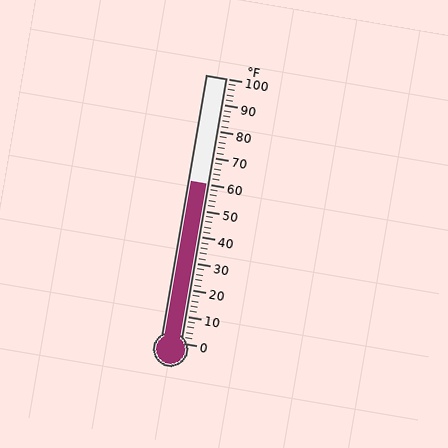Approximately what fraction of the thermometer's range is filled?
The thermometer is filled to approximately 60% of its range.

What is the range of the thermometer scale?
The thermometer scale ranges from 0°F to 100°F.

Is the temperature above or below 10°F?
The temperature is above 10°F.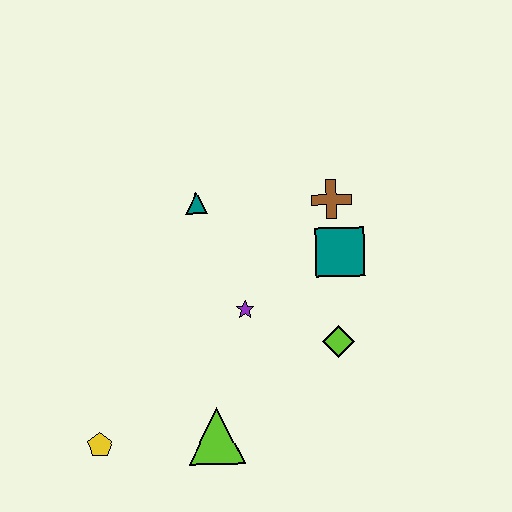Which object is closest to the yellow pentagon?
The lime triangle is closest to the yellow pentagon.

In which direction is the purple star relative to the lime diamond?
The purple star is to the left of the lime diamond.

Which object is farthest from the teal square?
The yellow pentagon is farthest from the teal square.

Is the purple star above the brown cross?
No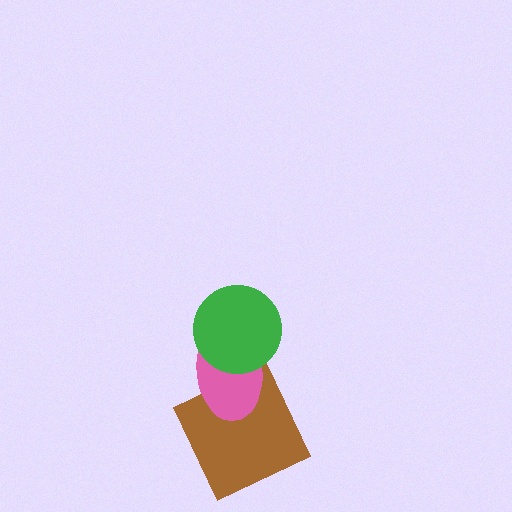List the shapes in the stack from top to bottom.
From top to bottom: the green circle, the pink ellipse, the brown square.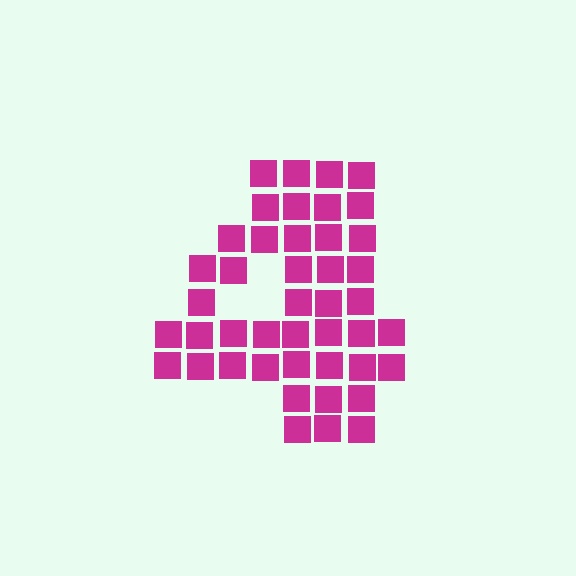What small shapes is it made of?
It is made of small squares.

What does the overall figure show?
The overall figure shows the digit 4.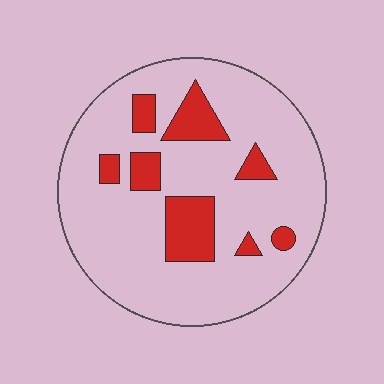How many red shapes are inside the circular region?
8.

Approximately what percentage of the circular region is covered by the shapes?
Approximately 20%.